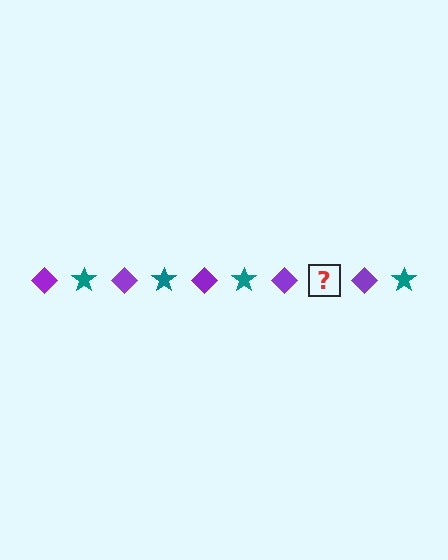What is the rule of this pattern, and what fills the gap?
The rule is that the pattern alternates between purple diamond and teal star. The gap should be filled with a teal star.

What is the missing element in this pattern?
The missing element is a teal star.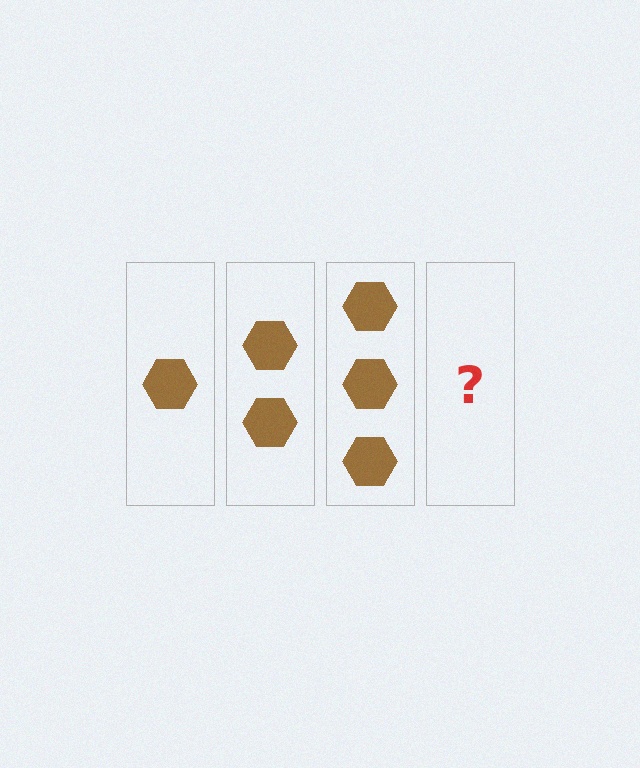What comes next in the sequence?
The next element should be 4 hexagons.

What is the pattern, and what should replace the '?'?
The pattern is that each step adds one more hexagon. The '?' should be 4 hexagons.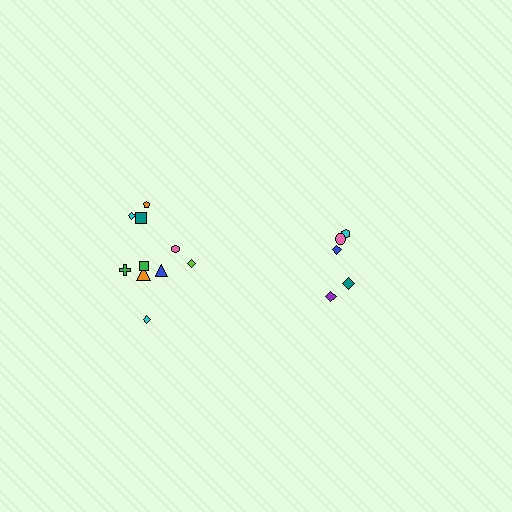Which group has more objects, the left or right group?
The left group.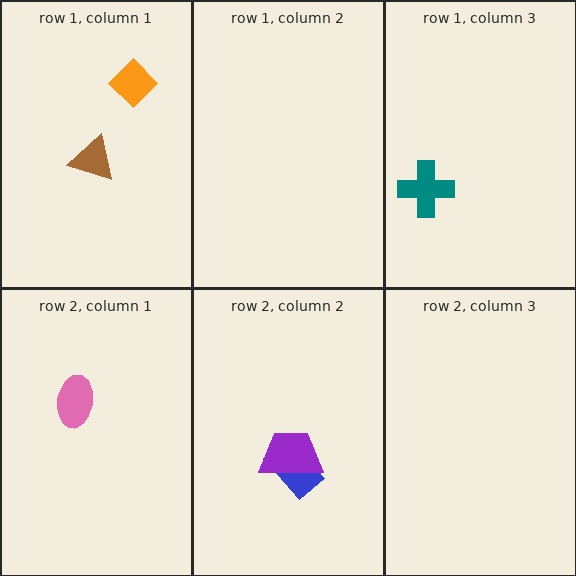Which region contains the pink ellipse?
The row 2, column 1 region.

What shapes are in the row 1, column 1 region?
The brown triangle, the orange diamond.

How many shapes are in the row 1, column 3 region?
1.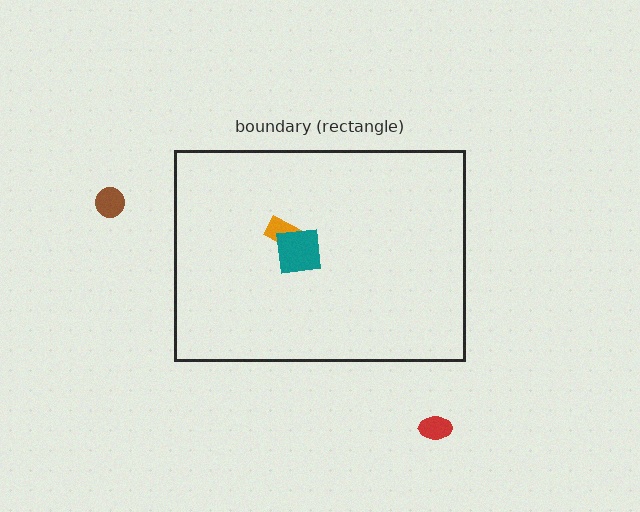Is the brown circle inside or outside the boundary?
Outside.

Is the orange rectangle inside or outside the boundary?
Inside.